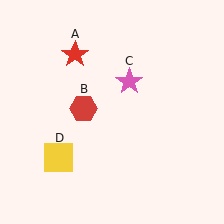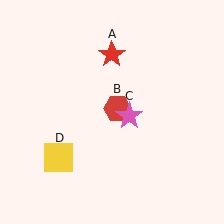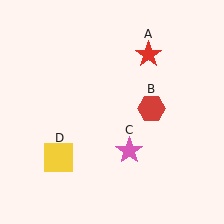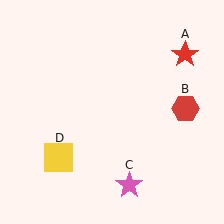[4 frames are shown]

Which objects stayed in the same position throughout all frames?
Yellow square (object D) remained stationary.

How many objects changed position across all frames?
3 objects changed position: red star (object A), red hexagon (object B), pink star (object C).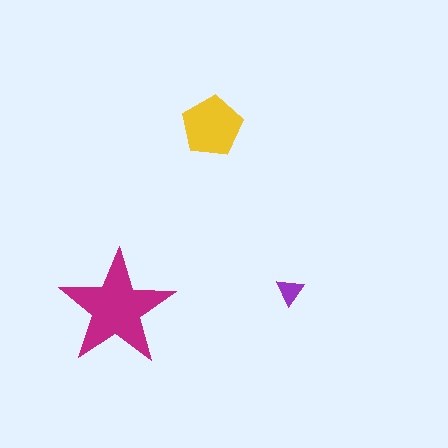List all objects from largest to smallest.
The magenta star, the yellow pentagon, the purple triangle.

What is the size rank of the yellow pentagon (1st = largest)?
2nd.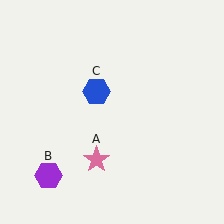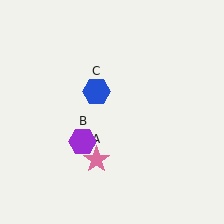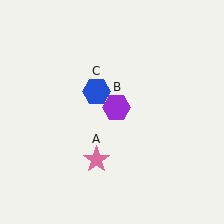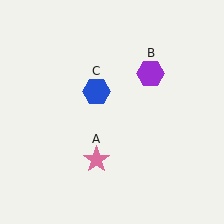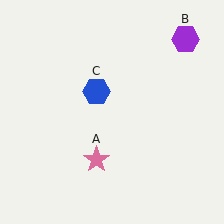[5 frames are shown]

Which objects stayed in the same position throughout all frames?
Pink star (object A) and blue hexagon (object C) remained stationary.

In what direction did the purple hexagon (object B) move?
The purple hexagon (object B) moved up and to the right.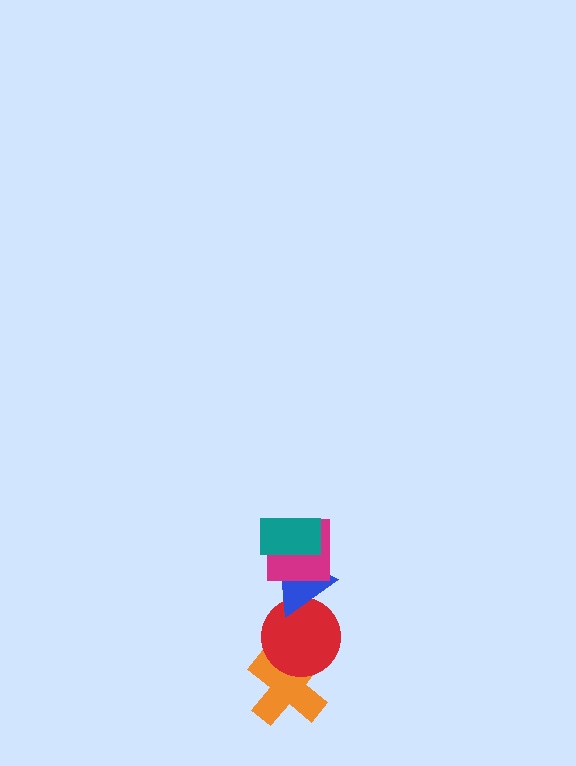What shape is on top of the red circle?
The blue triangle is on top of the red circle.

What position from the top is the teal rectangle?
The teal rectangle is 1st from the top.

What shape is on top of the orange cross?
The red circle is on top of the orange cross.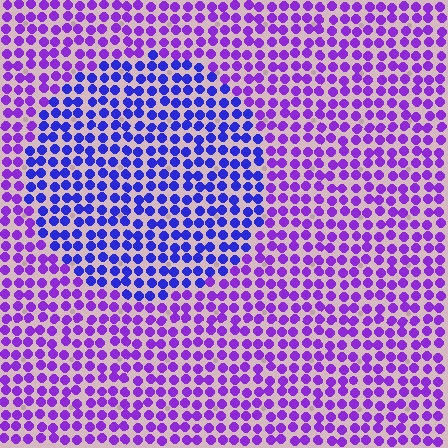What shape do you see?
I see a circle.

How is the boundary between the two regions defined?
The boundary is defined purely by a slight shift in hue (about 35 degrees). Spacing, size, and orientation are identical on both sides.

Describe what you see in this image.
The image is filled with small purple elements in a uniform arrangement. A circle-shaped region is visible where the elements are tinted to a slightly different hue, forming a subtle color boundary.